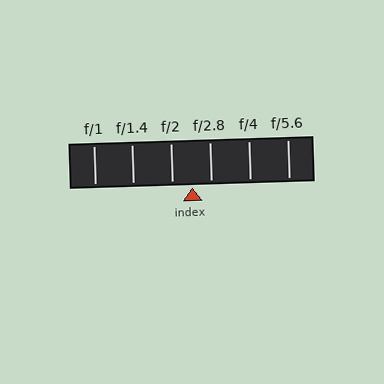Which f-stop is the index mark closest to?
The index mark is closest to f/2.8.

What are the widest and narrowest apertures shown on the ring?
The widest aperture shown is f/1 and the narrowest is f/5.6.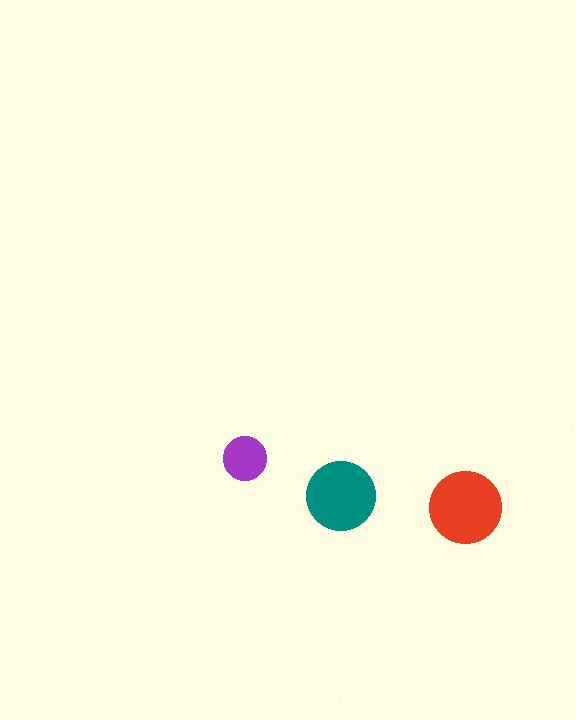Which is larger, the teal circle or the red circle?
The red one.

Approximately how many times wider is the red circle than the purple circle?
About 1.5 times wider.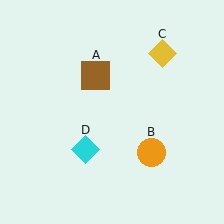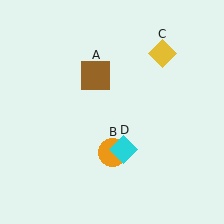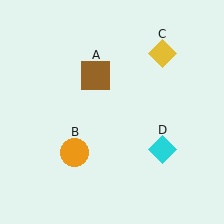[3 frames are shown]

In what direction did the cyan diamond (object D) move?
The cyan diamond (object D) moved right.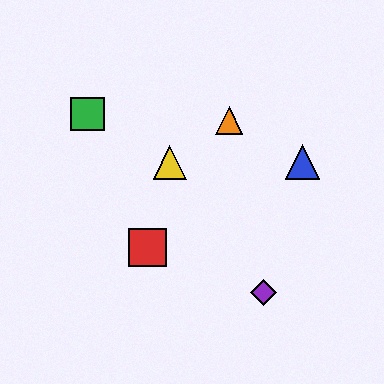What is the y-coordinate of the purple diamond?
The purple diamond is at y≈293.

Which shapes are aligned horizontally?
The blue triangle, the yellow triangle are aligned horizontally.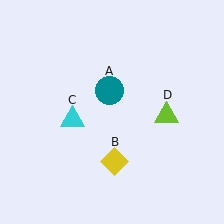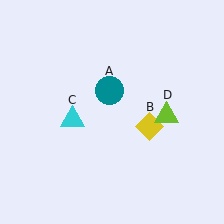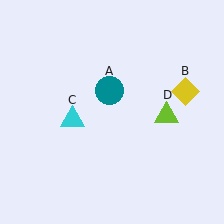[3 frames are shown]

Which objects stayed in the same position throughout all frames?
Teal circle (object A) and cyan triangle (object C) and lime triangle (object D) remained stationary.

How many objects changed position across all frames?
1 object changed position: yellow diamond (object B).